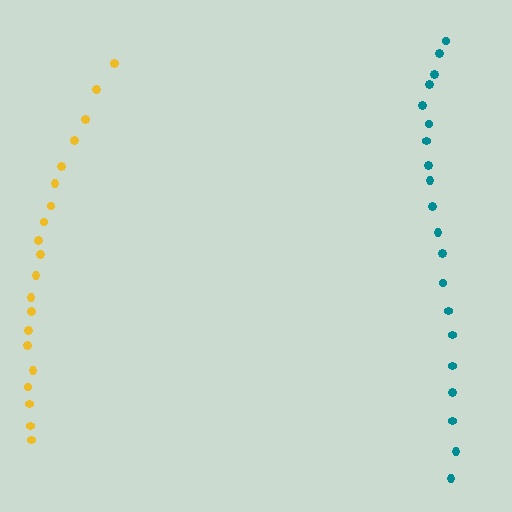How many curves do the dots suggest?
There are 2 distinct paths.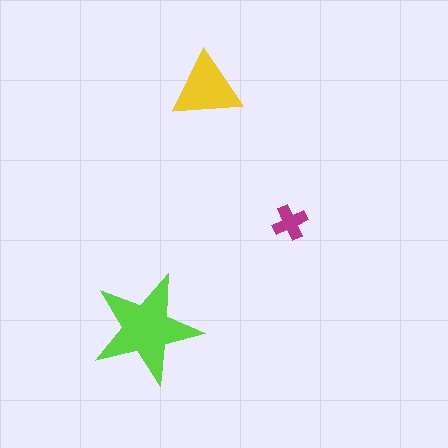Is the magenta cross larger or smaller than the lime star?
Smaller.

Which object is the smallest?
The magenta cross.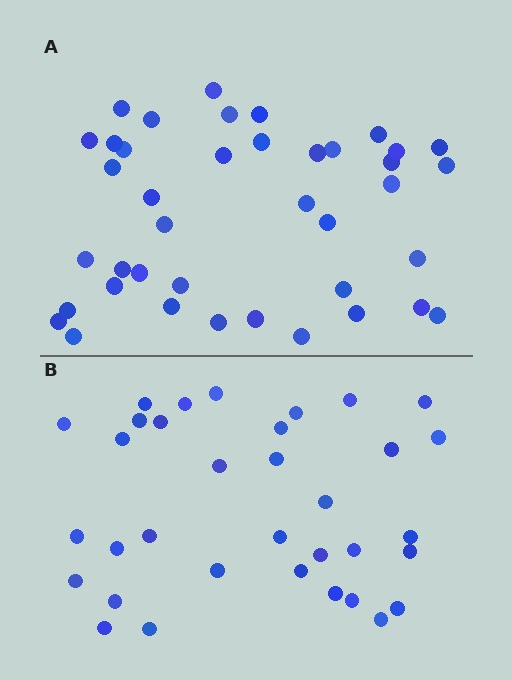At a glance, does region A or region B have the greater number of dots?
Region A (the top region) has more dots.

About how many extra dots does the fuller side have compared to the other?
Region A has about 6 more dots than region B.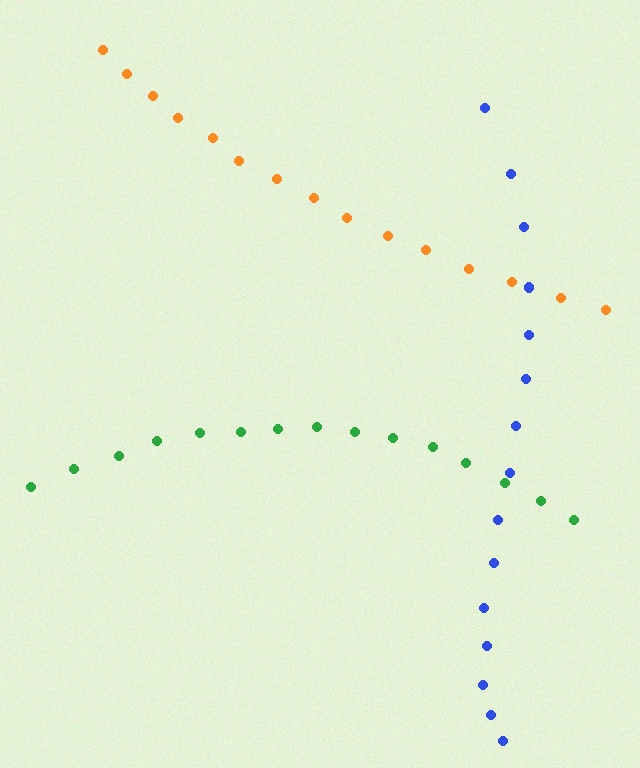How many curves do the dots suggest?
There are 3 distinct paths.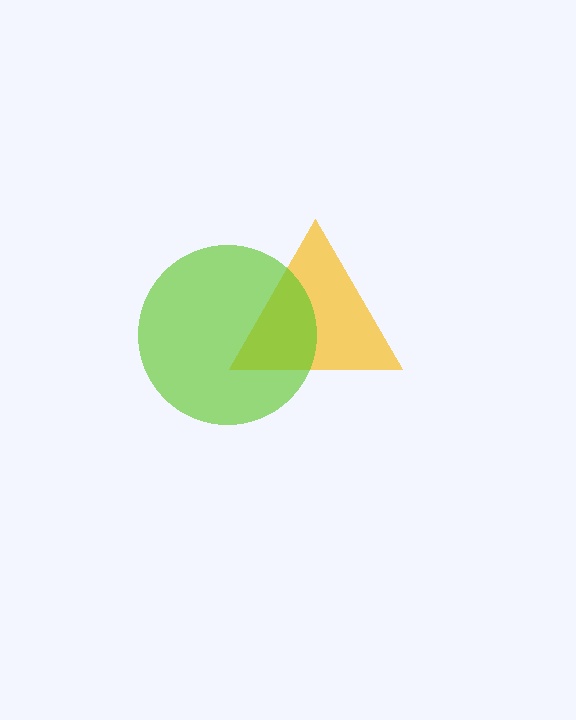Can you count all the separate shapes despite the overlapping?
Yes, there are 2 separate shapes.